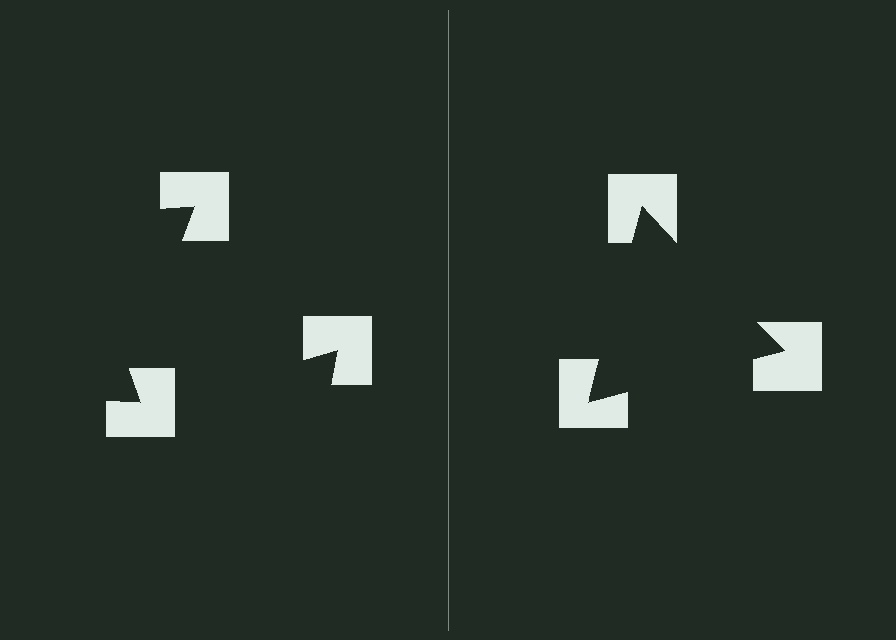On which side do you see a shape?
An illusory triangle appears on the right side. On the left side the wedge cuts are rotated, so no coherent shape forms.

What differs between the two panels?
The notched squares are positioned identically on both sides; only the wedge orientations differ. On the right they align to a triangle; on the left they are misaligned.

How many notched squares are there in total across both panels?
6 — 3 on each side.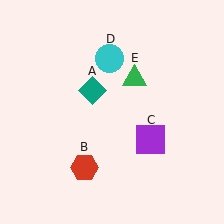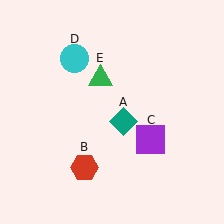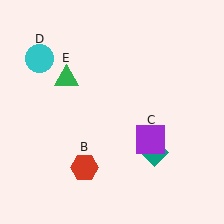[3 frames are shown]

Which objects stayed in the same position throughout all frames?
Red hexagon (object B) and purple square (object C) remained stationary.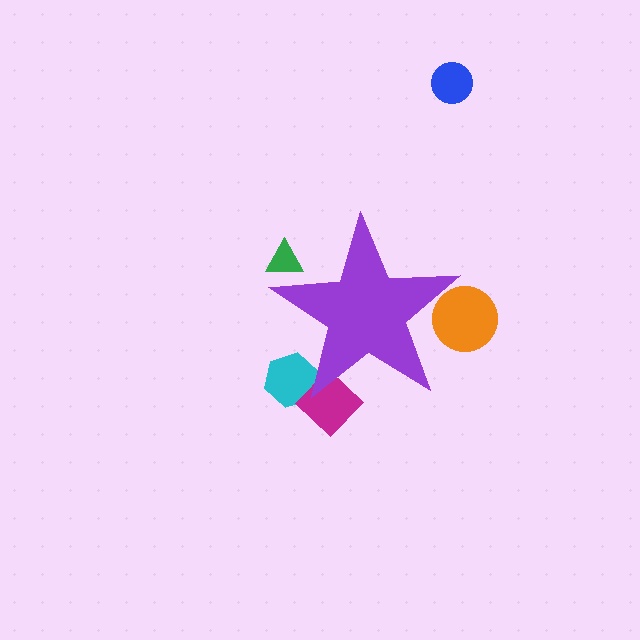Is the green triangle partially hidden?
Yes, the green triangle is partially hidden behind the purple star.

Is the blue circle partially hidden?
No, the blue circle is fully visible.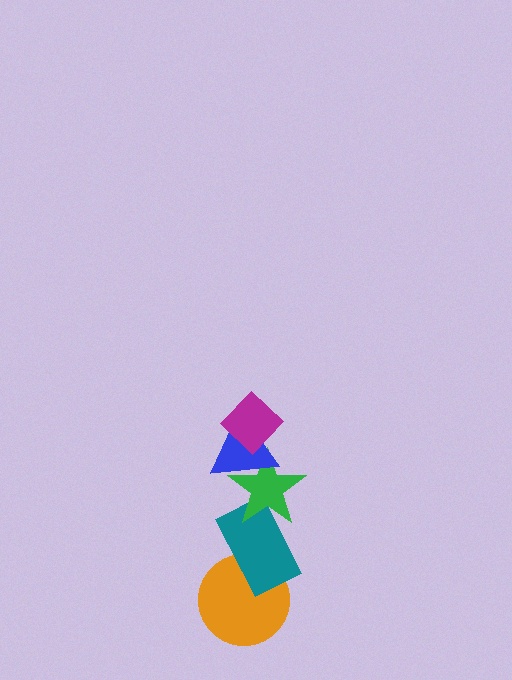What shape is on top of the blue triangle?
The magenta diamond is on top of the blue triangle.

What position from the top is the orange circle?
The orange circle is 5th from the top.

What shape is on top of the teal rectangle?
The green star is on top of the teal rectangle.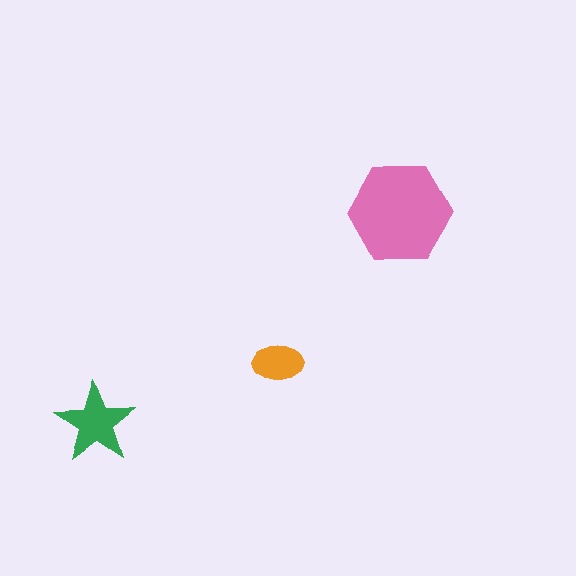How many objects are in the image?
There are 3 objects in the image.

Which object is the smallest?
The orange ellipse.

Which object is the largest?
The pink hexagon.